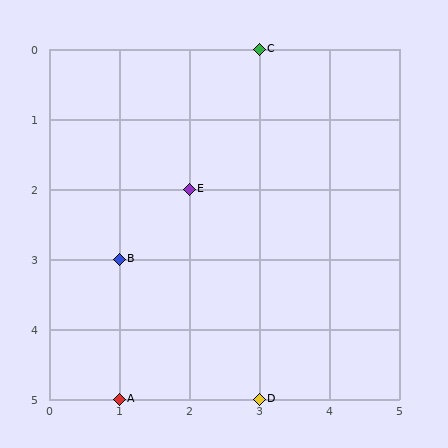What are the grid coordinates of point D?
Point D is at grid coordinates (3, 5).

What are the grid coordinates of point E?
Point E is at grid coordinates (2, 2).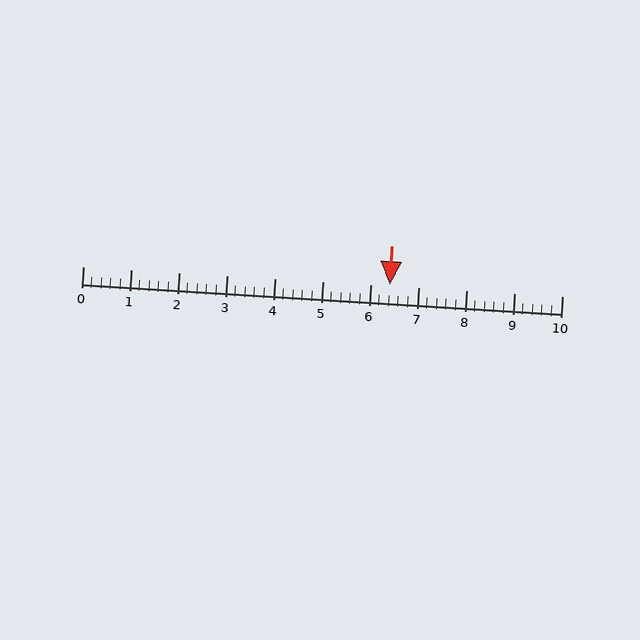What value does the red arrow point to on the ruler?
The red arrow points to approximately 6.4.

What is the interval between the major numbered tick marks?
The major tick marks are spaced 1 units apart.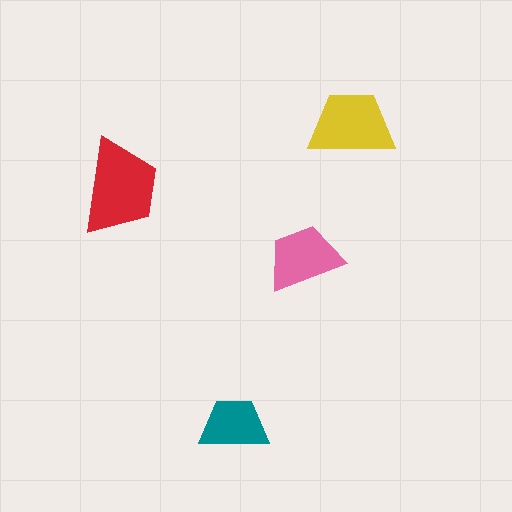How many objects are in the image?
There are 4 objects in the image.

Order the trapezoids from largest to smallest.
the red one, the yellow one, the pink one, the teal one.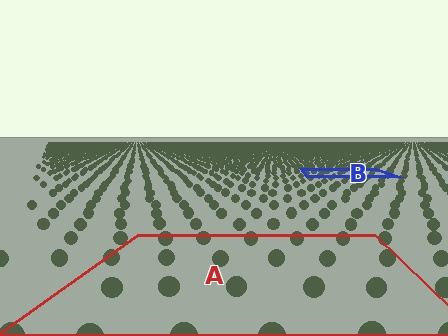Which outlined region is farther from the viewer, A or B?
Region B is farther from the viewer — the texture elements inside it appear smaller and more densely packed.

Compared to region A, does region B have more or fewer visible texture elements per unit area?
Region B has more texture elements per unit area — they are packed more densely because it is farther away.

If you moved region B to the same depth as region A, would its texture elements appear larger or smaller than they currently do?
They would appear larger. At a closer depth, the same texture elements are projected at a bigger on-screen size.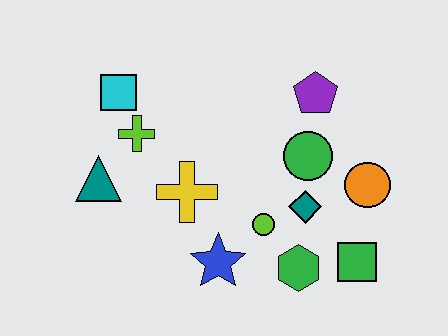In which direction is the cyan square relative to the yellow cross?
The cyan square is above the yellow cross.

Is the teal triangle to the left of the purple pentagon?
Yes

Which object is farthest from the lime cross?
The green square is farthest from the lime cross.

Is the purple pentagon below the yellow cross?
No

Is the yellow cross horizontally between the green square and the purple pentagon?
No